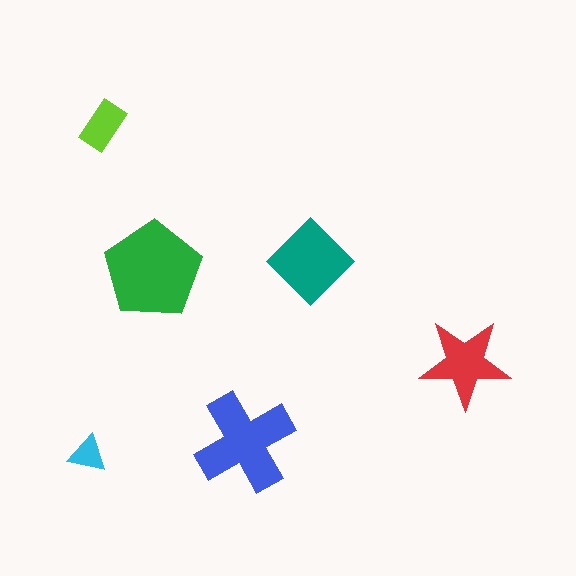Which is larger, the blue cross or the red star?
The blue cross.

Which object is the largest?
The green pentagon.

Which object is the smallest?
The cyan triangle.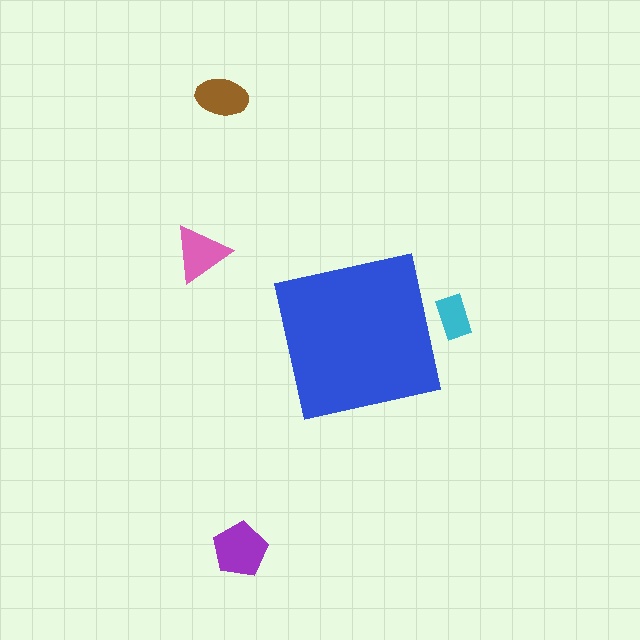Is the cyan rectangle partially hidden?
Yes, the cyan rectangle is partially hidden behind the blue square.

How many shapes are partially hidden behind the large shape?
1 shape is partially hidden.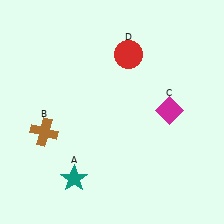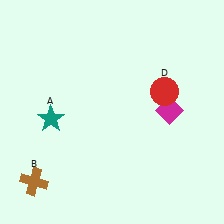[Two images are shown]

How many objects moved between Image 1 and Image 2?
3 objects moved between the two images.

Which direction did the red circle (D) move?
The red circle (D) moved right.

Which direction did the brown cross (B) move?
The brown cross (B) moved down.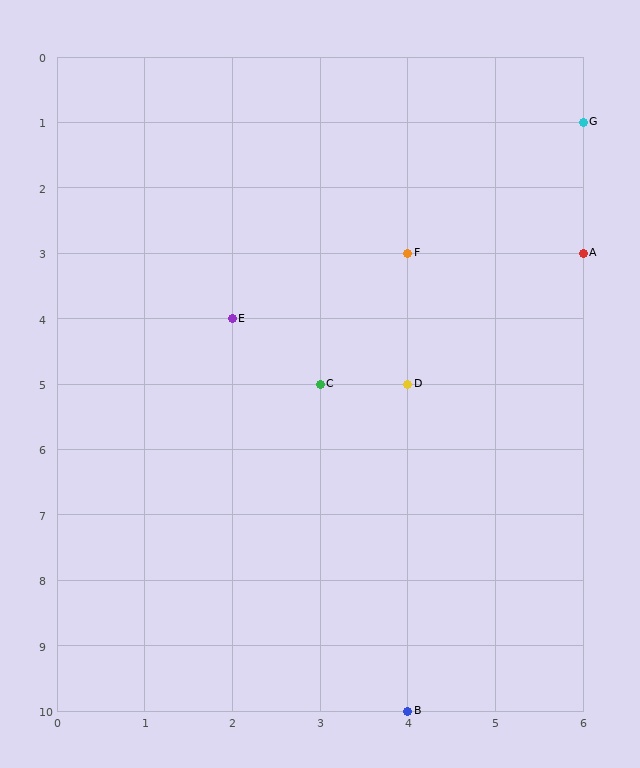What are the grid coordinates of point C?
Point C is at grid coordinates (3, 5).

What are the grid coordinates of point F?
Point F is at grid coordinates (4, 3).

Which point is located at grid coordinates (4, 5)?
Point D is at (4, 5).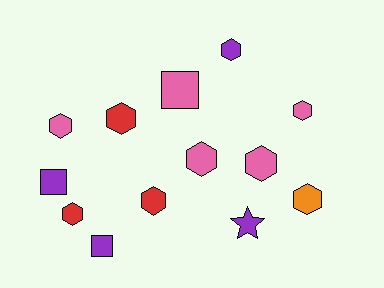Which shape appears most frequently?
Hexagon, with 9 objects.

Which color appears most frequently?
Pink, with 5 objects.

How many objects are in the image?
There are 13 objects.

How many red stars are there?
There are no red stars.